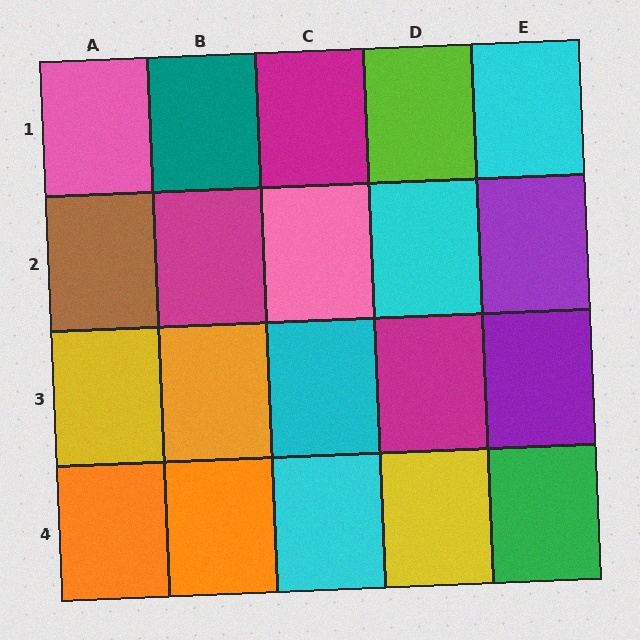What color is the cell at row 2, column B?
Magenta.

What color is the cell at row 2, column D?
Cyan.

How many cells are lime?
1 cell is lime.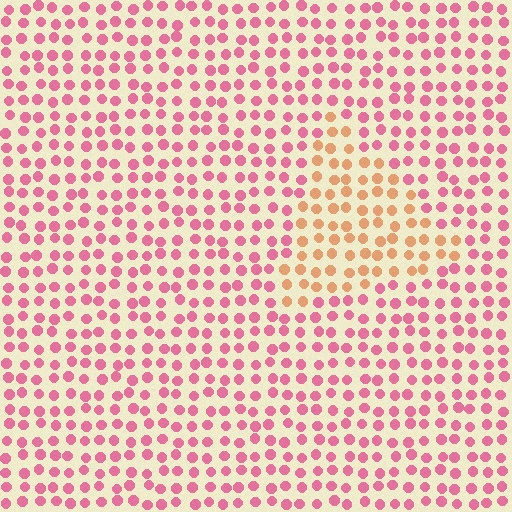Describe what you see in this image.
The image is filled with small pink elements in a uniform arrangement. A triangle-shaped region is visible where the elements are tinted to a slightly different hue, forming a subtle color boundary.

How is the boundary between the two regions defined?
The boundary is defined purely by a slight shift in hue (about 47 degrees). Spacing, size, and orientation are identical on both sides.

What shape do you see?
I see a triangle.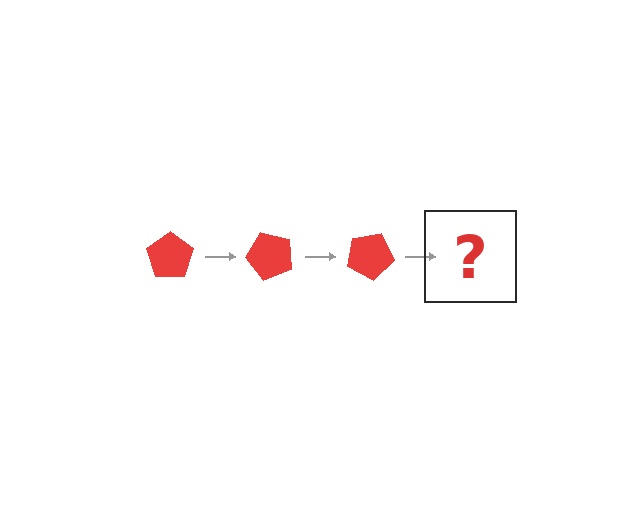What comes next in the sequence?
The next element should be a red pentagon rotated 150 degrees.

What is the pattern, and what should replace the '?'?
The pattern is that the pentagon rotates 50 degrees each step. The '?' should be a red pentagon rotated 150 degrees.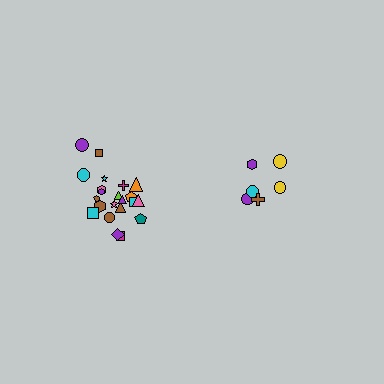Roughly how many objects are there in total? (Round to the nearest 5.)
Roughly 30 objects in total.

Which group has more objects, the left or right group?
The left group.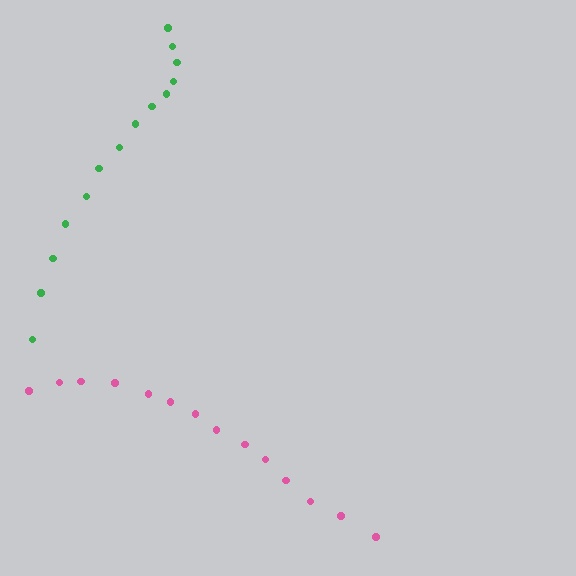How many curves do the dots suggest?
There are 2 distinct paths.